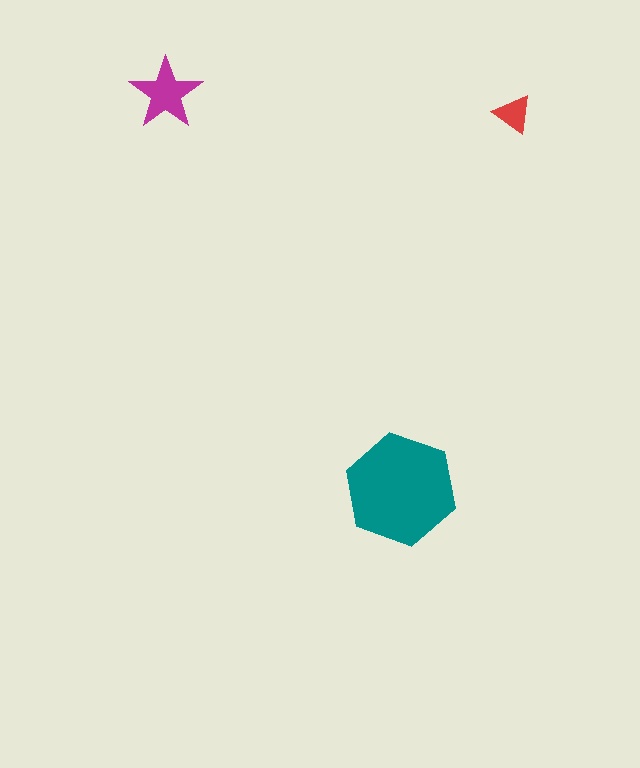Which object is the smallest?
The red triangle.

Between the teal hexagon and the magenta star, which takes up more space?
The teal hexagon.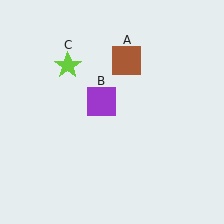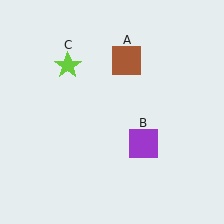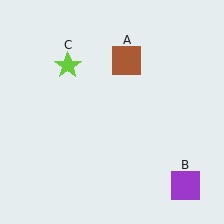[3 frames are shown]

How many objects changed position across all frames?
1 object changed position: purple square (object B).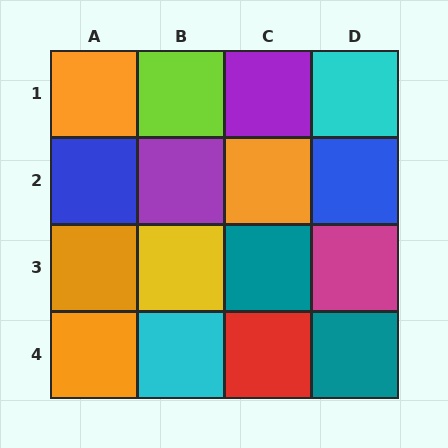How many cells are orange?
4 cells are orange.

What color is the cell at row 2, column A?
Blue.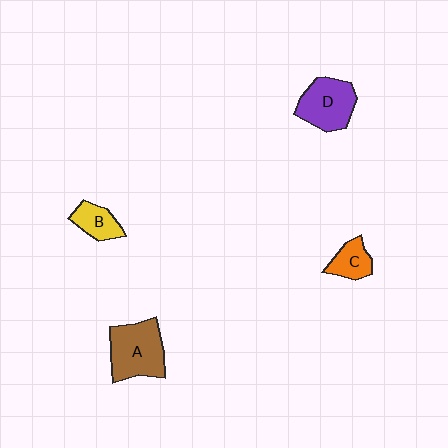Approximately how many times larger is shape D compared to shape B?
Approximately 1.8 times.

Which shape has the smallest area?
Shape C (orange).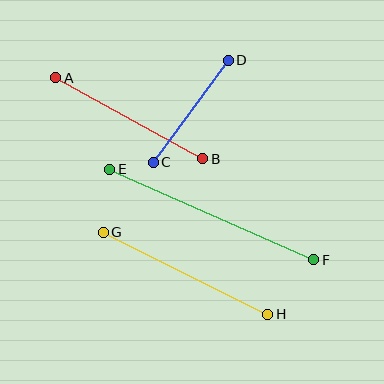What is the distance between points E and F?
The distance is approximately 223 pixels.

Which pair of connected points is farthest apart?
Points E and F are farthest apart.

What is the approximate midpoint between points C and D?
The midpoint is at approximately (191, 111) pixels.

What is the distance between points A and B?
The distance is approximately 168 pixels.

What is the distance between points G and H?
The distance is approximately 184 pixels.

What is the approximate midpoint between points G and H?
The midpoint is at approximately (186, 273) pixels.